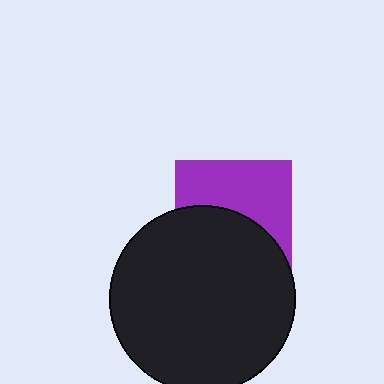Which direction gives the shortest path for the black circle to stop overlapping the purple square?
Moving down gives the shortest separation.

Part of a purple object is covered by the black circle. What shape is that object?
It is a square.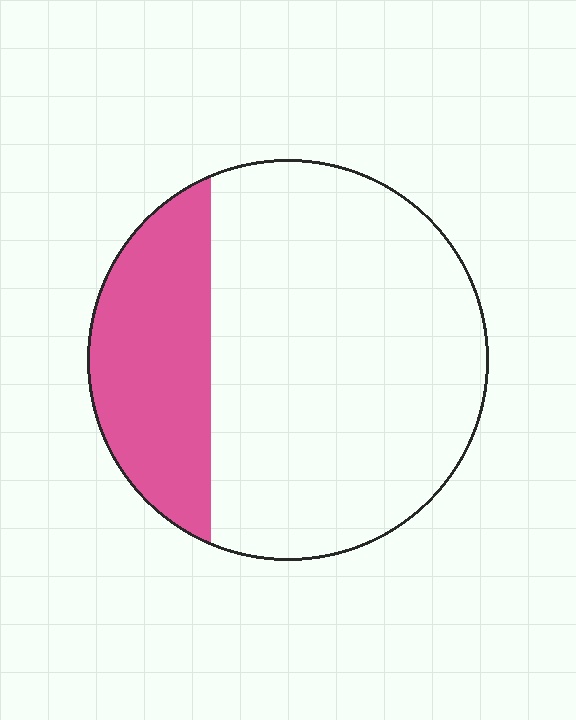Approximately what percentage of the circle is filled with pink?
Approximately 25%.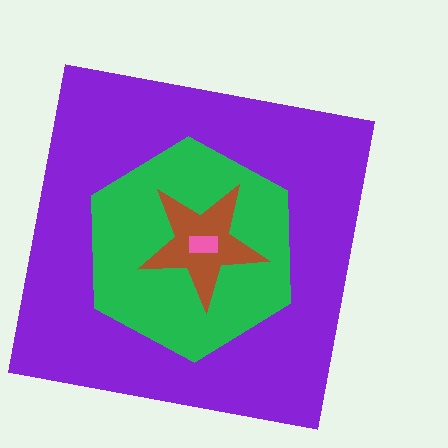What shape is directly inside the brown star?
The pink rectangle.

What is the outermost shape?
The purple square.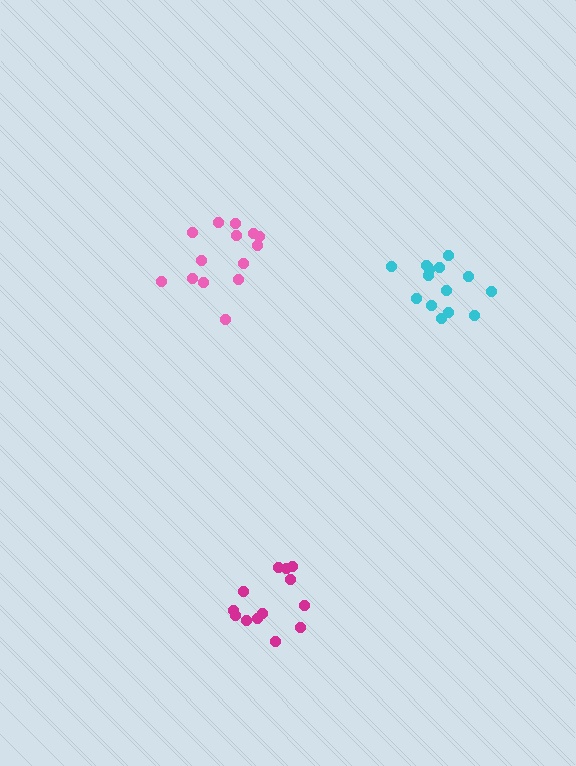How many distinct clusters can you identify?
There are 3 distinct clusters.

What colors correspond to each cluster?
The clusters are colored: cyan, magenta, pink.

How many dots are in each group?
Group 1: 15 dots, Group 2: 13 dots, Group 3: 14 dots (42 total).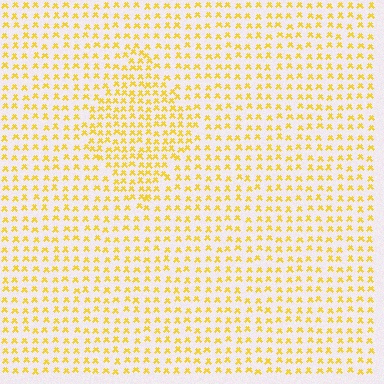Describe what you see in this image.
The image contains small yellow elements arranged at two different densities. A diamond-shaped region is visible where the elements are more densely packed than the surrounding area.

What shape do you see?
I see a diamond.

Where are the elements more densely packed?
The elements are more densely packed inside the diamond boundary.